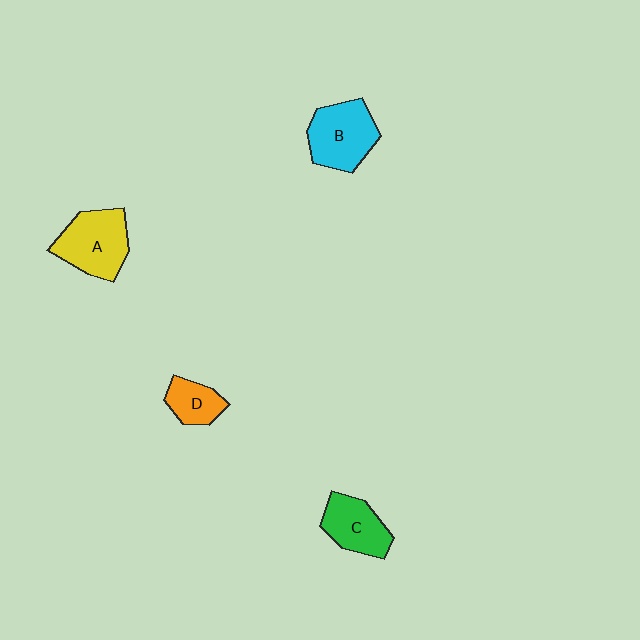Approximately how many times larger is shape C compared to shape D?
Approximately 1.4 times.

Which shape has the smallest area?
Shape D (orange).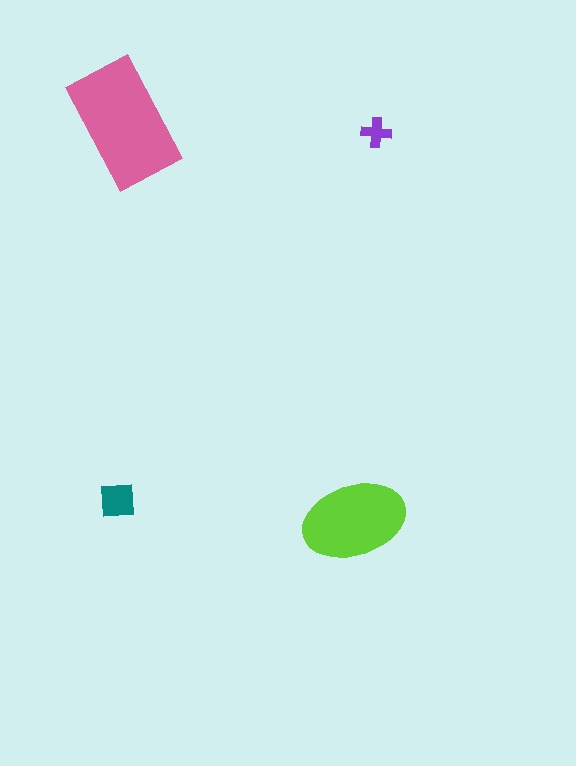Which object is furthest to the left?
The teal square is leftmost.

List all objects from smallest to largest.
The purple cross, the teal square, the lime ellipse, the pink rectangle.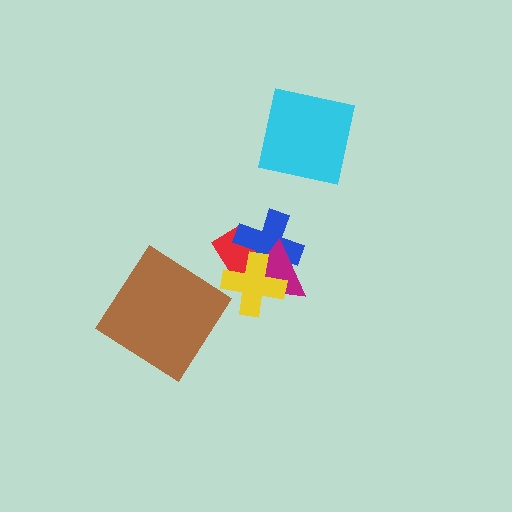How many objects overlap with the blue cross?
3 objects overlap with the blue cross.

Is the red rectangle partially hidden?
Yes, it is partially covered by another shape.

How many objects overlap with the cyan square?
0 objects overlap with the cyan square.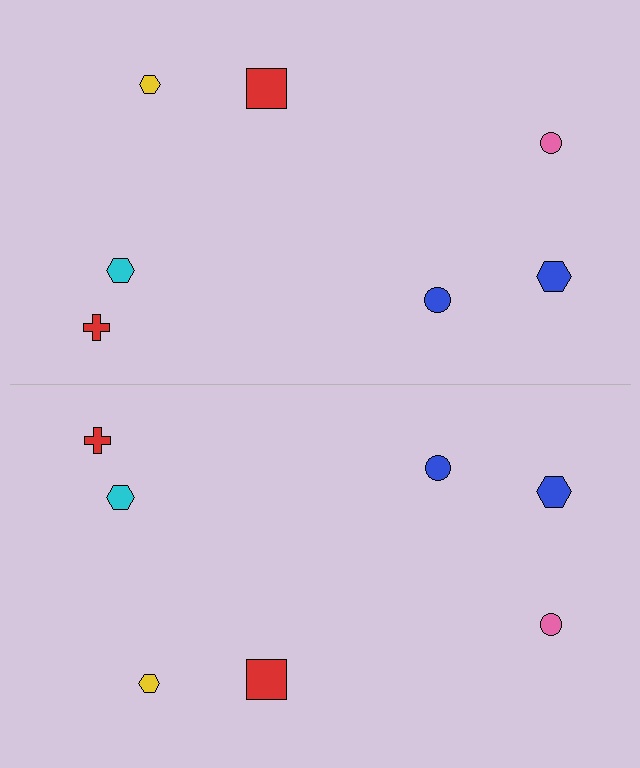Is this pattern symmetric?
Yes, this pattern has bilateral (reflection) symmetry.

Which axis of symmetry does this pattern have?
The pattern has a horizontal axis of symmetry running through the center of the image.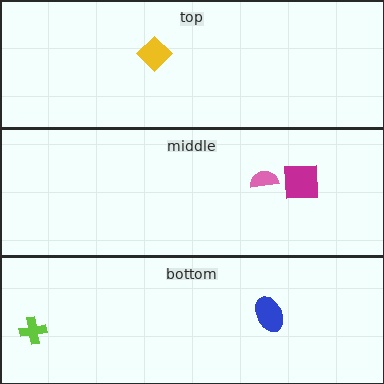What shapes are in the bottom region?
The lime cross, the blue ellipse.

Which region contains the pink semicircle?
The middle region.